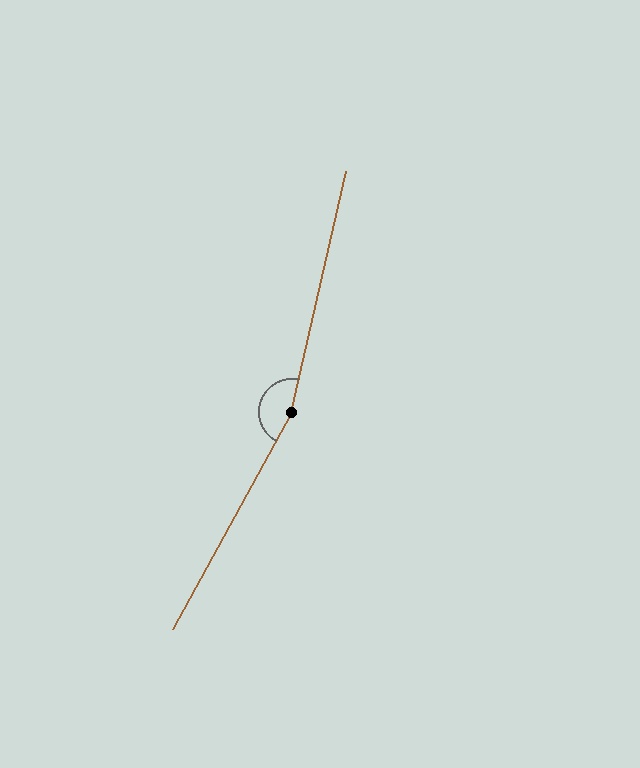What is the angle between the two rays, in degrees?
Approximately 164 degrees.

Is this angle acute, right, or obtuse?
It is obtuse.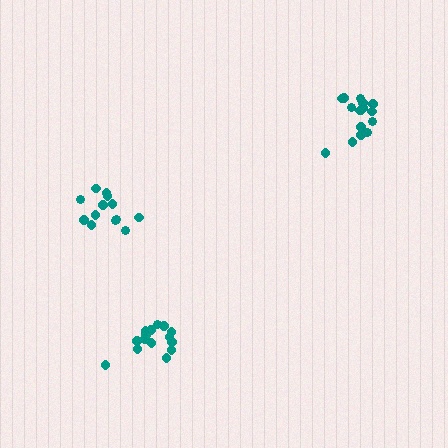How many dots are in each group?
Group 1: 17 dots, Group 2: 13 dots, Group 3: 15 dots (45 total).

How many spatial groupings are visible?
There are 3 spatial groupings.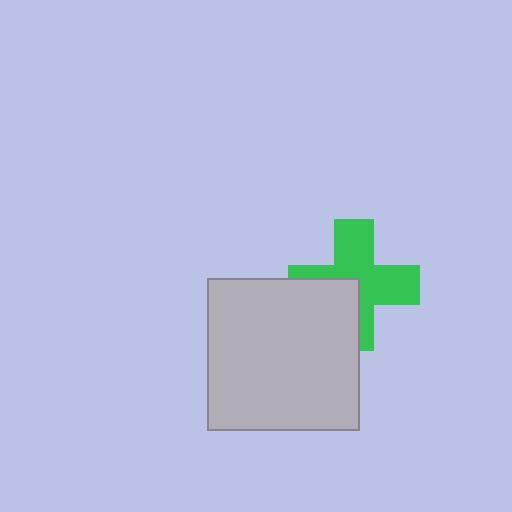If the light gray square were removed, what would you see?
You would see the complete green cross.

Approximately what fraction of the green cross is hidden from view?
Roughly 36% of the green cross is hidden behind the light gray square.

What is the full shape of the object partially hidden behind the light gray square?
The partially hidden object is a green cross.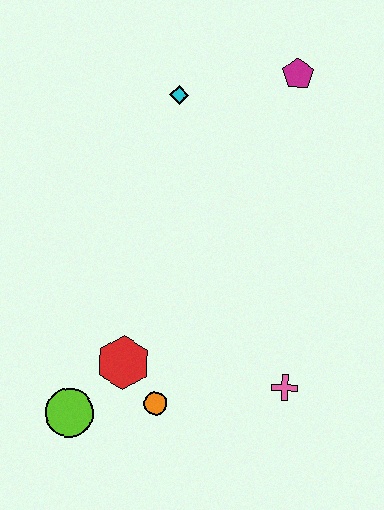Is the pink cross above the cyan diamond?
No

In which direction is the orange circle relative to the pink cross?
The orange circle is to the left of the pink cross.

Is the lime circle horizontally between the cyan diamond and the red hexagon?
No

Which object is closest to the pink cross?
The orange circle is closest to the pink cross.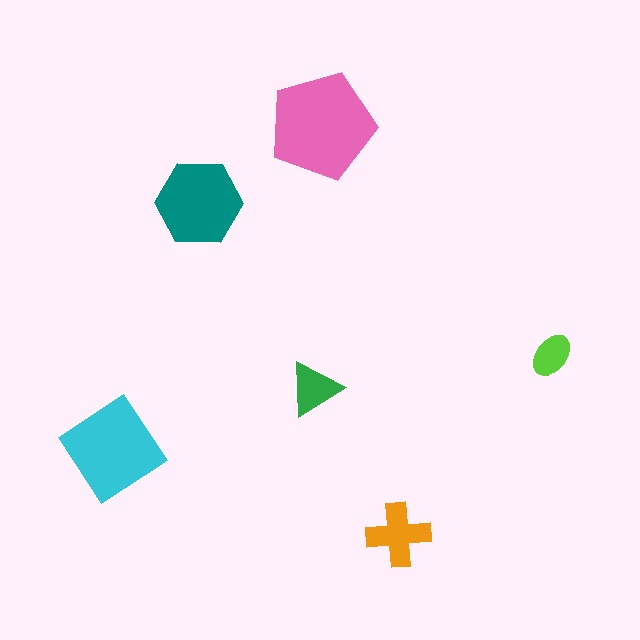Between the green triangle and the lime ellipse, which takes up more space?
The green triangle.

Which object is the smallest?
The lime ellipse.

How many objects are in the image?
There are 6 objects in the image.